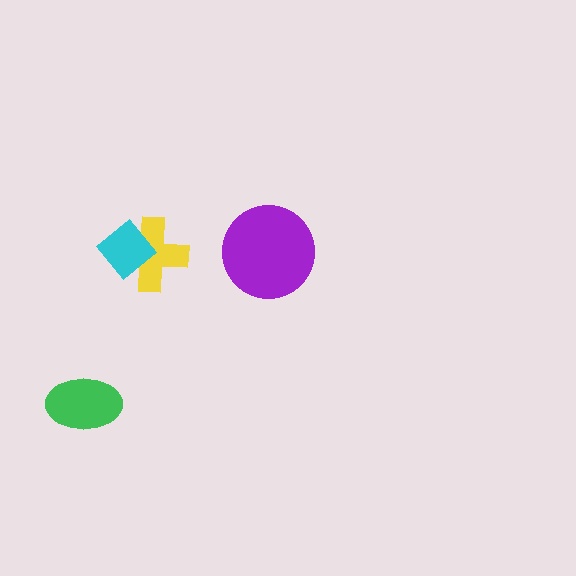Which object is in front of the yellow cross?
The cyan diamond is in front of the yellow cross.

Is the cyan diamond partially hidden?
No, no other shape covers it.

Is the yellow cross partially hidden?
Yes, it is partially covered by another shape.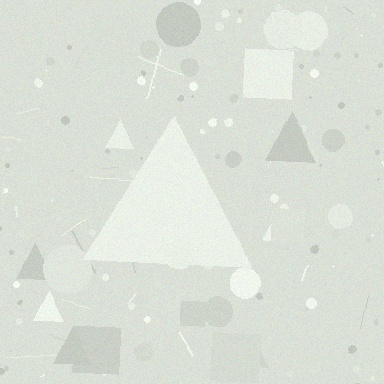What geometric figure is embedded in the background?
A triangle is embedded in the background.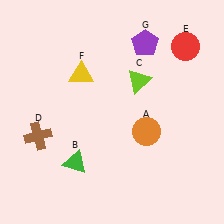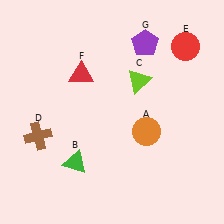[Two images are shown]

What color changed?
The triangle (F) changed from yellow in Image 1 to red in Image 2.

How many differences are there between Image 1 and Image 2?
There is 1 difference between the two images.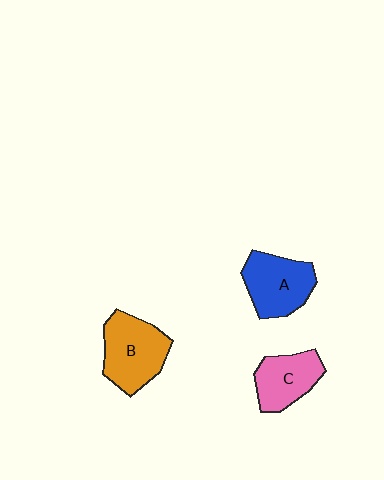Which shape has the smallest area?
Shape C (pink).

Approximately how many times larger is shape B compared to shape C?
Approximately 1.3 times.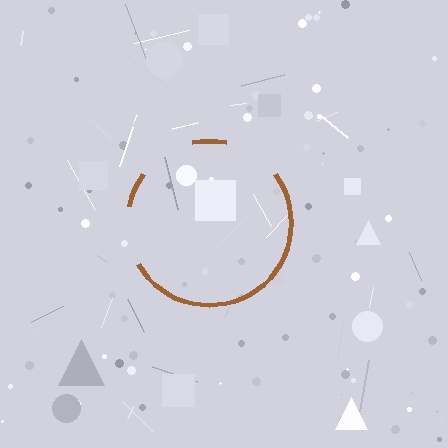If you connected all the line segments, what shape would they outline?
They would outline a circle.